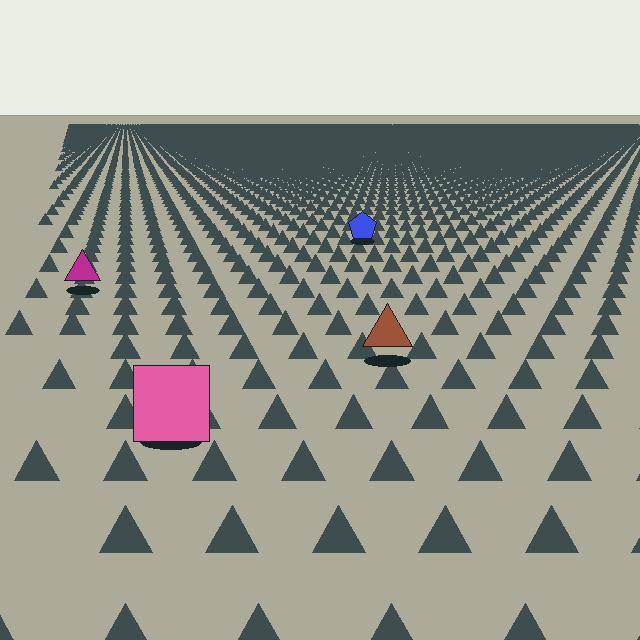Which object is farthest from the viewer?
The blue pentagon is farthest from the viewer. It appears smaller and the ground texture around it is denser.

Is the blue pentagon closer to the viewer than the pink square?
No. The pink square is closer — you can tell from the texture gradient: the ground texture is coarser near it.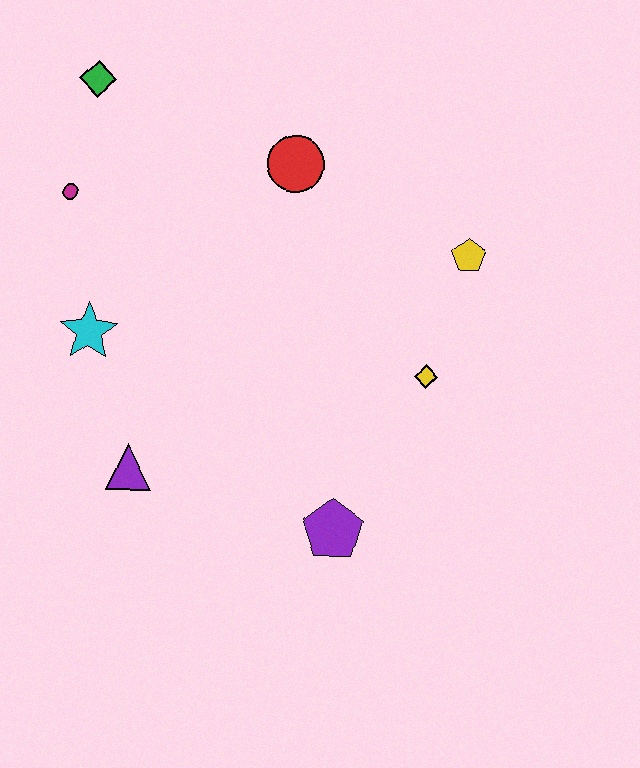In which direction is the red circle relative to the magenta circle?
The red circle is to the right of the magenta circle.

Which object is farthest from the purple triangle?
The yellow pentagon is farthest from the purple triangle.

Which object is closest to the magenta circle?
The green diamond is closest to the magenta circle.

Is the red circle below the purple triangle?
No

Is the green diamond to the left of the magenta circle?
No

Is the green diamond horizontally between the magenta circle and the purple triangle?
Yes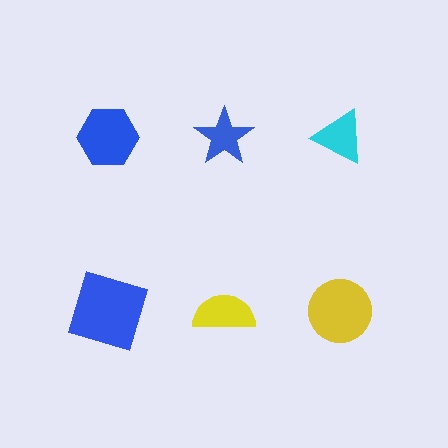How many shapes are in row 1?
3 shapes.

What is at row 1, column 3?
A cyan triangle.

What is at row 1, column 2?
A blue star.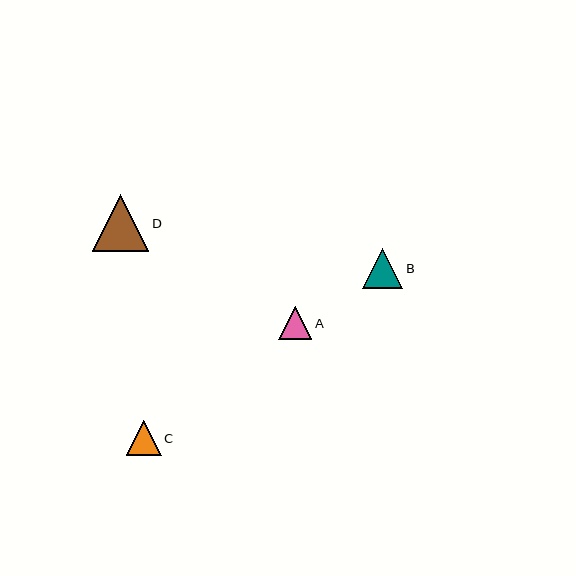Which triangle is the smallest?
Triangle A is the smallest with a size of approximately 33 pixels.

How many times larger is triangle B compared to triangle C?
Triangle B is approximately 1.1 times the size of triangle C.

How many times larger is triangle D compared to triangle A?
Triangle D is approximately 1.7 times the size of triangle A.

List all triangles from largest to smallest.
From largest to smallest: D, B, C, A.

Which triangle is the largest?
Triangle D is the largest with a size of approximately 57 pixels.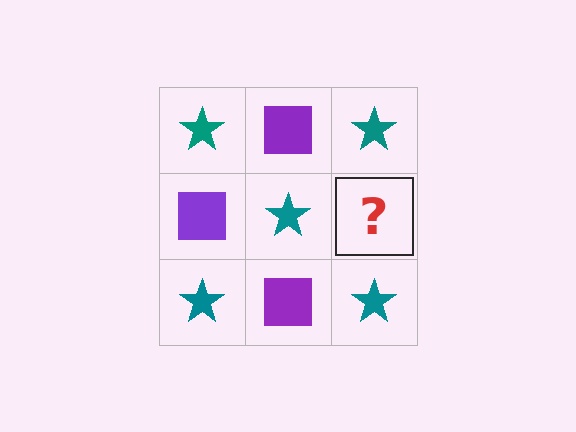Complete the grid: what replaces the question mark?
The question mark should be replaced with a purple square.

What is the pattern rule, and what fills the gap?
The rule is that it alternates teal star and purple square in a checkerboard pattern. The gap should be filled with a purple square.